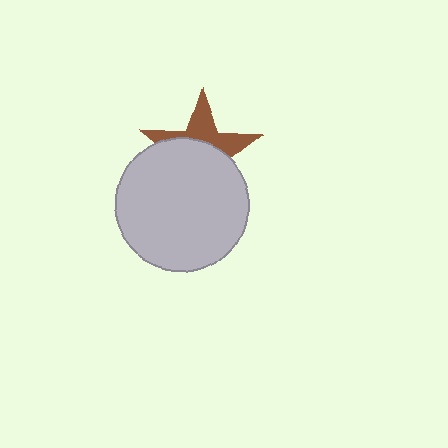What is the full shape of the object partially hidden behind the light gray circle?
The partially hidden object is a brown star.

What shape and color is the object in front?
The object in front is a light gray circle.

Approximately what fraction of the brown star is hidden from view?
Roughly 60% of the brown star is hidden behind the light gray circle.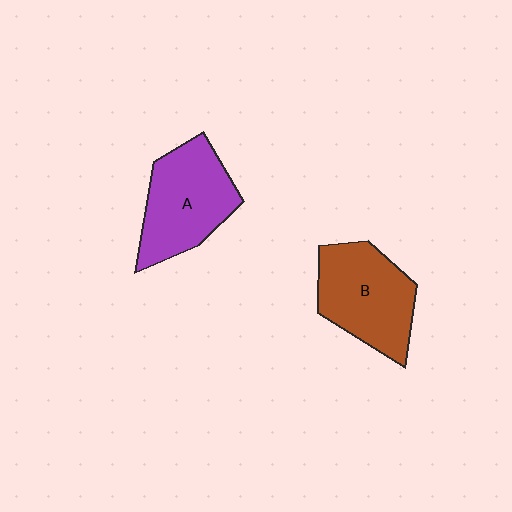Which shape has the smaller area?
Shape B (brown).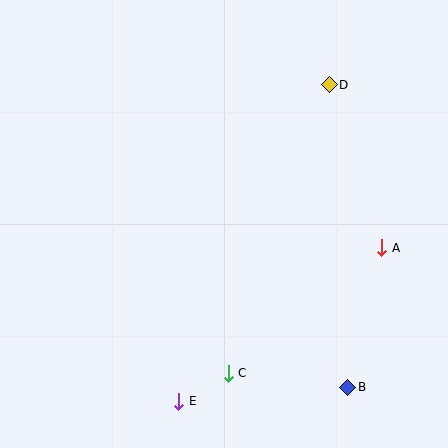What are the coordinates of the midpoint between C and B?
The midpoint between C and B is at (288, 380).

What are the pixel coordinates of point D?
Point D is at (329, 85).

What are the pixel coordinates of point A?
Point A is at (382, 248).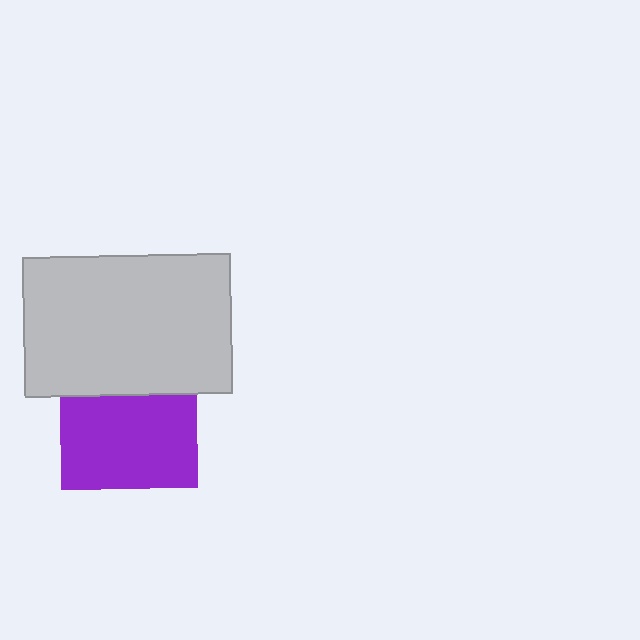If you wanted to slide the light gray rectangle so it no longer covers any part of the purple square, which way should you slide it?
Slide it up — that is the most direct way to separate the two shapes.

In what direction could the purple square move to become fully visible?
The purple square could move down. That would shift it out from behind the light gray rectangle entirely.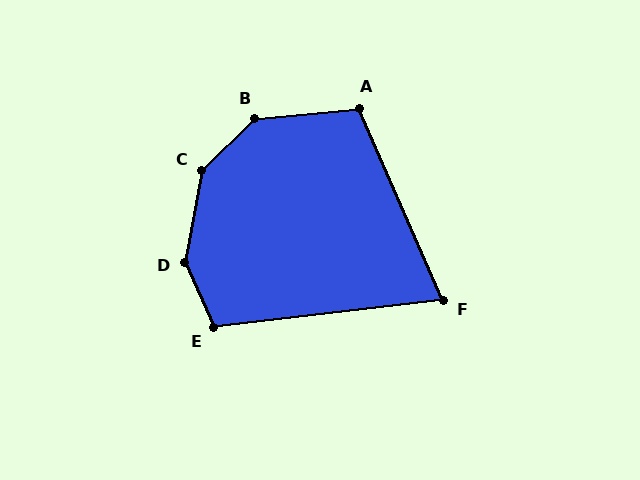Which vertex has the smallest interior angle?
F, at approximately 73 degrees.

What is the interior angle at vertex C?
Approximately 144 degrees (obtuse).